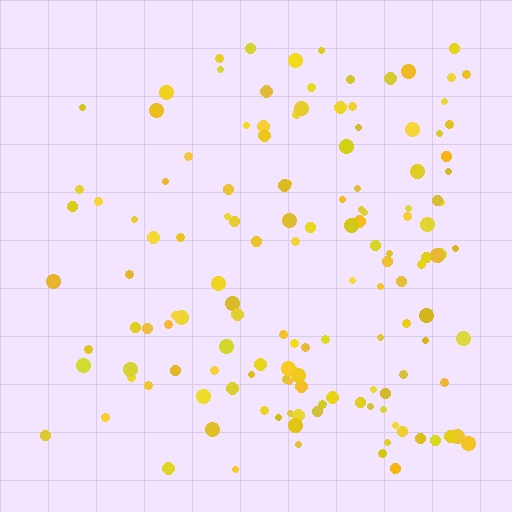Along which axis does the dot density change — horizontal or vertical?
Horizontal.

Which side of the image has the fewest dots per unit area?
The left.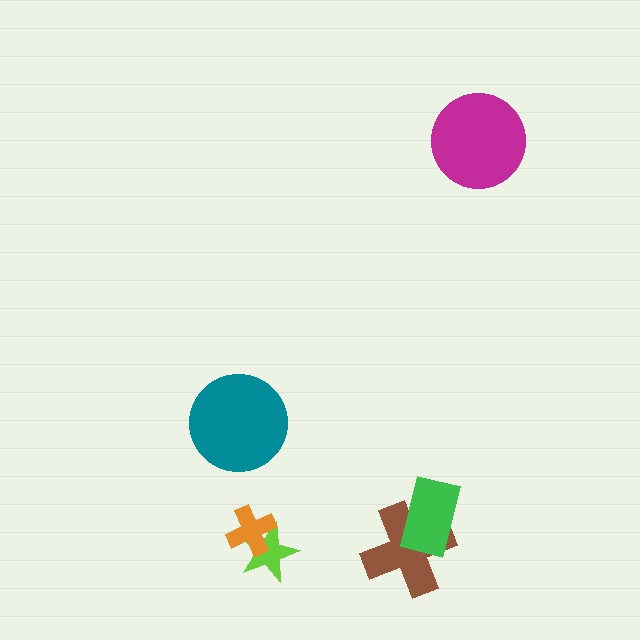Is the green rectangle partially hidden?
No, no other shape covers it.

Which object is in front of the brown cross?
The green rectangle is in front of the brown cross.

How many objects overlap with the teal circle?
0 objects overlap with the teal circle.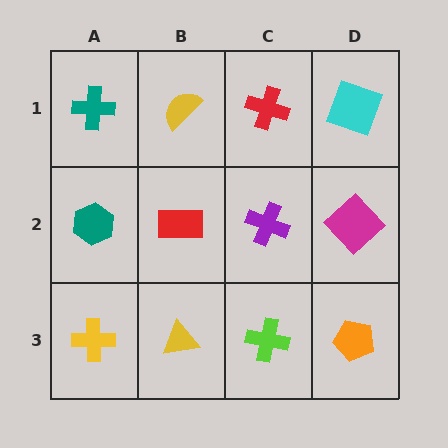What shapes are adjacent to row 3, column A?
A teal hexagon (row 2, column A), a yellow triangle (row 3, column B).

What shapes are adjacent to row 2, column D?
A cyan square (row 1, column D), an orange pentagon (row 3, column D), a purple cross (row 2, column C).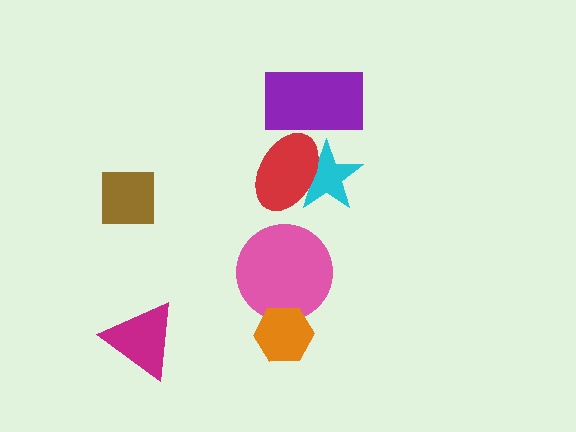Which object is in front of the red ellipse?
The purple rectangle is in front of the red ellipse.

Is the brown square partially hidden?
No, no other shape covers it.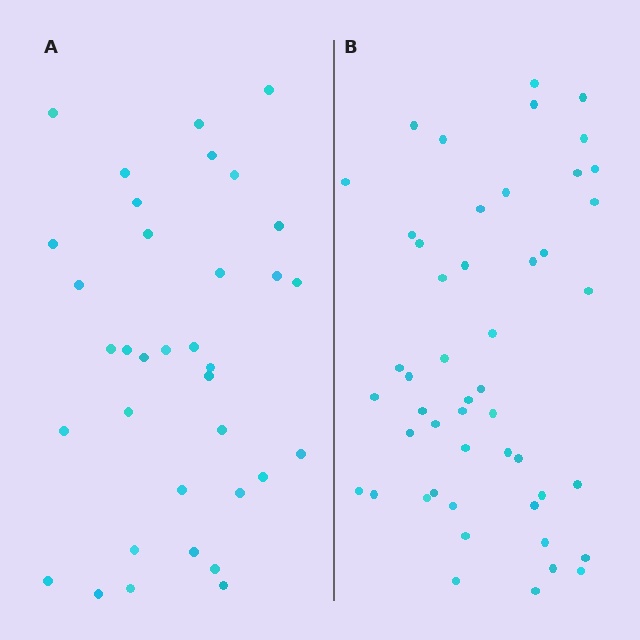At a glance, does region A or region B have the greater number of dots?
Region B (the right region) has more dots.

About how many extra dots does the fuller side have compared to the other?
Region B has approximately 15 more dots than region A.